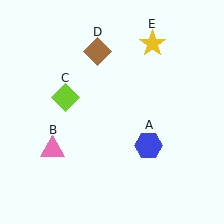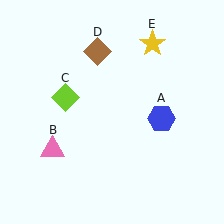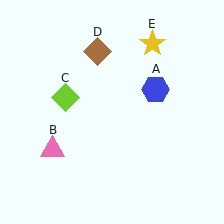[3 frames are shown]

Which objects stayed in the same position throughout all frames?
Pink triangle (object B) and lime diamond (object C) and brown diamond (object D) and yellow star (object E) remained stationary.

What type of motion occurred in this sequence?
The blue hexagon (object A) rotated counterclockwise around the center of the scene.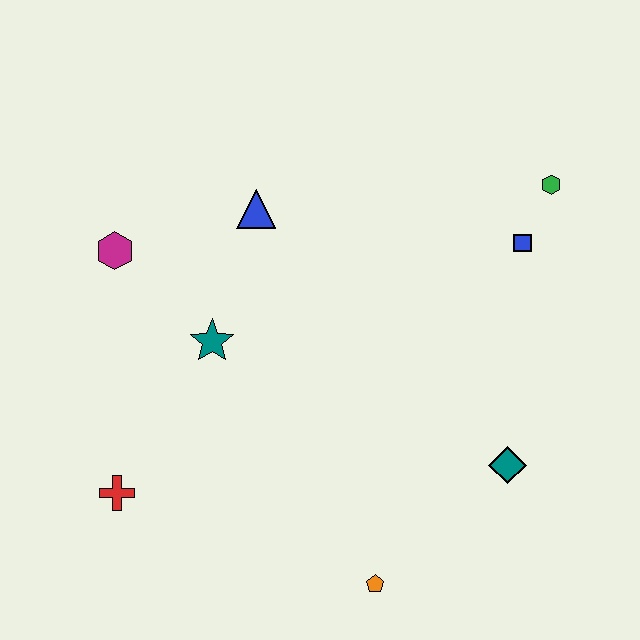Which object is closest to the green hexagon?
The blue square is closest to the green hexagon.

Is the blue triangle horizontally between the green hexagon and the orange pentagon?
No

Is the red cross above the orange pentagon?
Yes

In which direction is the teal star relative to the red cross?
The teal star is above the red cross.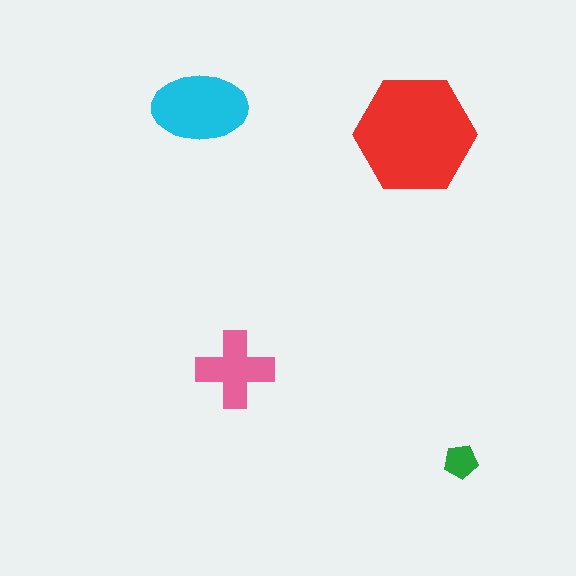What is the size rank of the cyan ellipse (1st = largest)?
2nd.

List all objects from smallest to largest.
The green pentagon, the pink cross, the cyan ellipse, the red hexagon.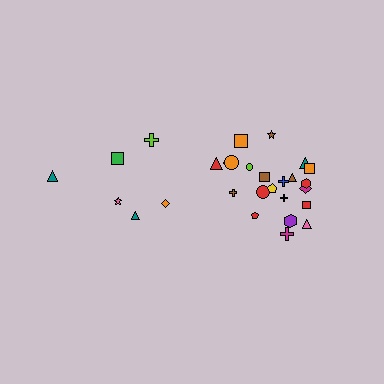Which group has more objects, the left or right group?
The right group.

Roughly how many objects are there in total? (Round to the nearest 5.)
Roughly 30 objects in total.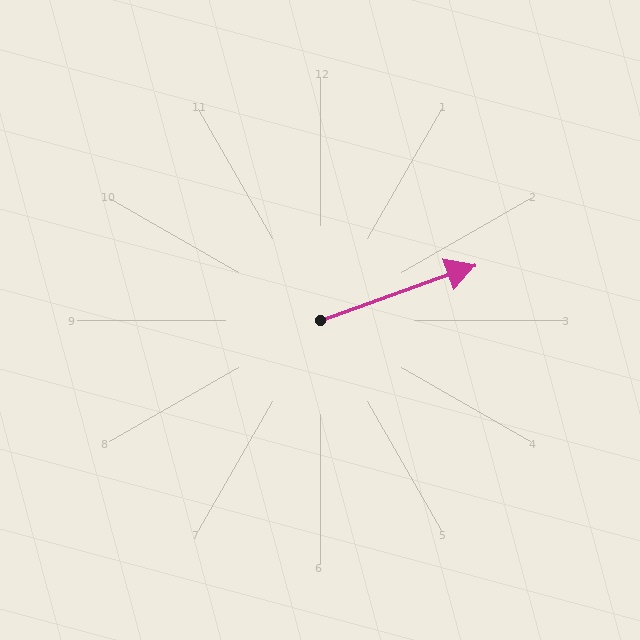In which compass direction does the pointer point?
East.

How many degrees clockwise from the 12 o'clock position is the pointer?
Approximately 70 degrees.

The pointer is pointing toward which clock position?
Roughly 2 o'clock.